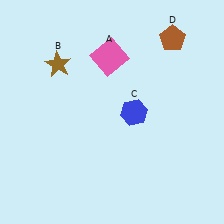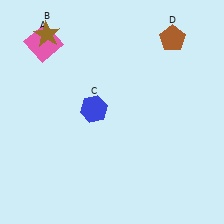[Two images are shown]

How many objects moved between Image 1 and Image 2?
3 objects moved between the two images.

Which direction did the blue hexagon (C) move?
The blue hexagon (C) moved left.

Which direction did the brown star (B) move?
The brown star (B) moved up.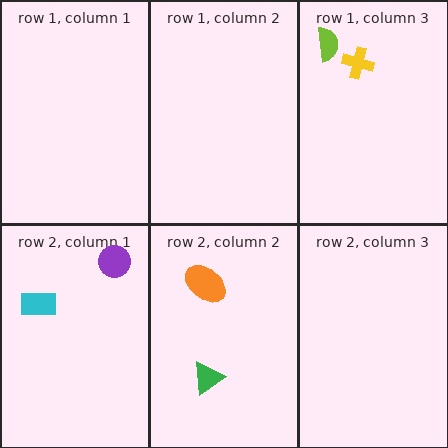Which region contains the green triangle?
The row 2, column 2 region.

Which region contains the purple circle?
The row 2, column 1 region.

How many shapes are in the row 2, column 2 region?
2.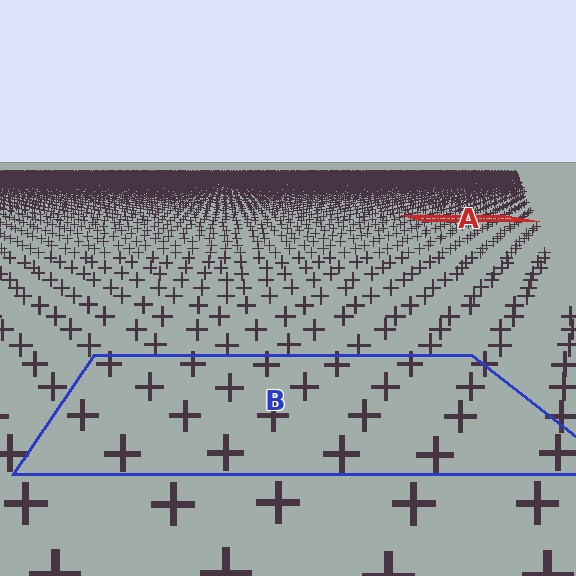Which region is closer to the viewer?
Region B is closer. The texture elements there are larger and more spread out.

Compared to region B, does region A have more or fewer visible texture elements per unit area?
Region A has more texture elements per unit area — they are packed more densely because it is farther away.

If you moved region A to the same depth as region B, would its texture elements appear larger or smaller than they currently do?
They would appear larger. At a closer depth, the same texture elements are projected at a bigger on-screen size.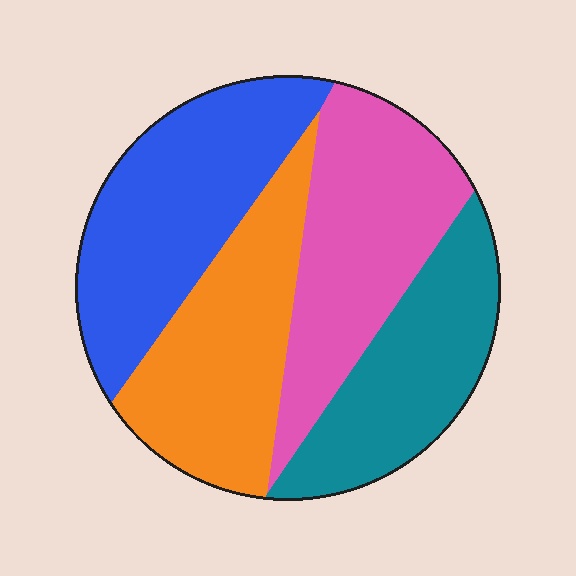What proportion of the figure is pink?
Pink takes up between a sixth and a third of the figure.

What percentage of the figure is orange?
Orange takes up about one quarter (1/4) of the figure.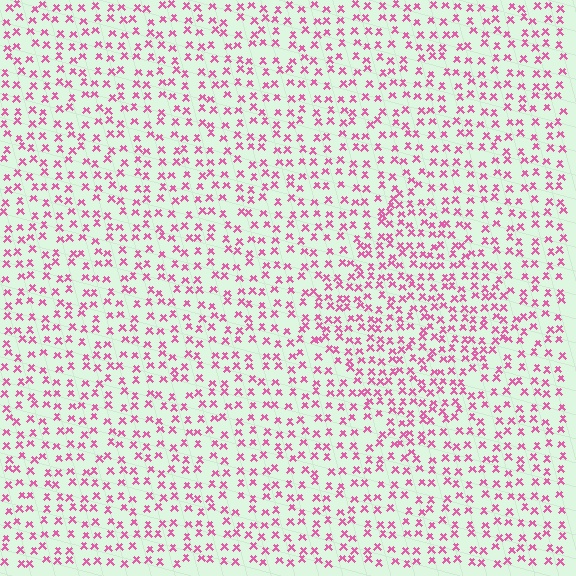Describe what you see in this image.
The image contains small pink elements arranged at two different densities. A diamond-shaped region is visible where the elements are more densely packed than the surrounding area.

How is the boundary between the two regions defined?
The boundary is defined by a change in element density (approximately 1.5x ratio). All elements are the same color, size, and shape.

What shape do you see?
I see a diamond.